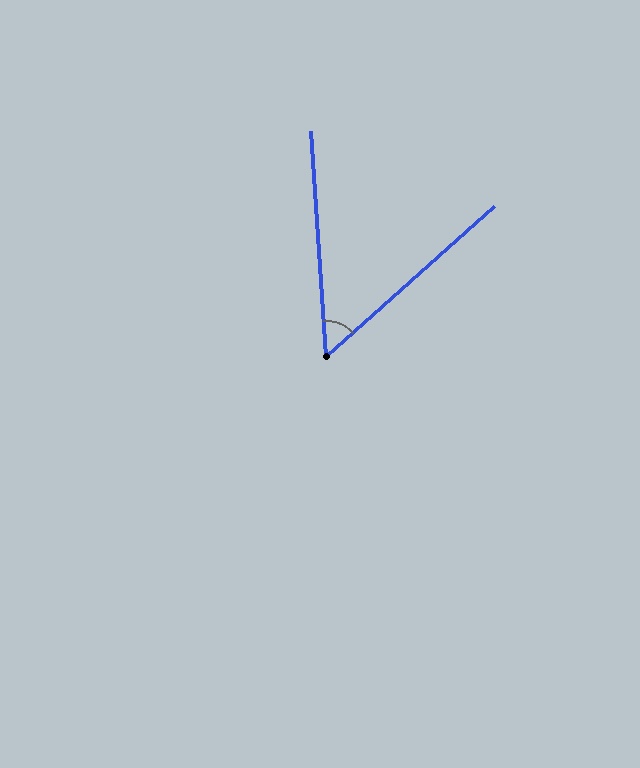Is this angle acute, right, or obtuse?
It is acute.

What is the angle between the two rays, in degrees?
Approximately 52 degrees.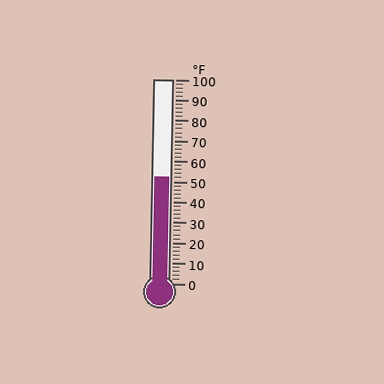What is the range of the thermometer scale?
The thermometer scale ranges from 0°F to 100°F.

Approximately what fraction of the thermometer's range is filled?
The thermometer is filled to approximately 50% of its range.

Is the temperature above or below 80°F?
The temperature is below 80°F.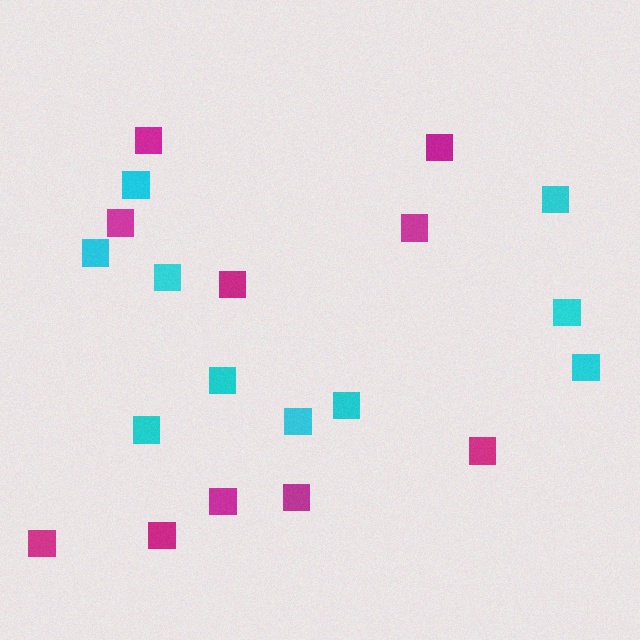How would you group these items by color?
There are 2 groups: one group of magenta squares (10) and one group of cyan squares (10).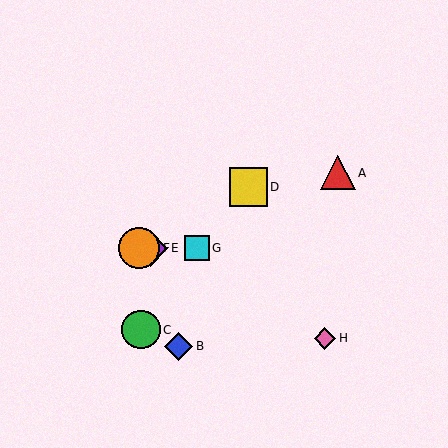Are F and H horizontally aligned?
No, F is at y≈248 and H is at y≈338.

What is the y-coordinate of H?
Object H is at y≈338.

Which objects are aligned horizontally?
Objects E, F, G are aligned horizontally.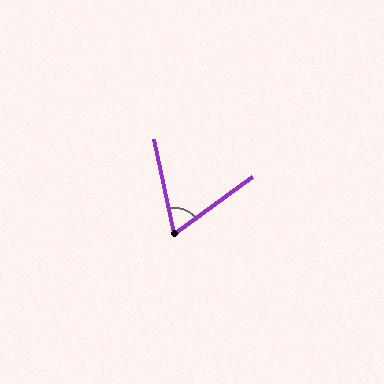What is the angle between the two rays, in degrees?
Approximately 66 degrees.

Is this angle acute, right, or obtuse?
It is acute.